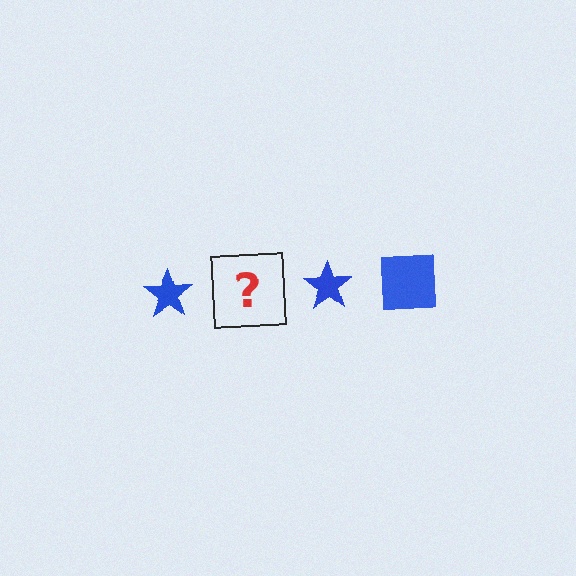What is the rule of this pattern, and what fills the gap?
The rule is that the pattern cycles through star, square shapes in blue. The gap should be filled with a blue square.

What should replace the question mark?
The question mark should be replaced with a blue square.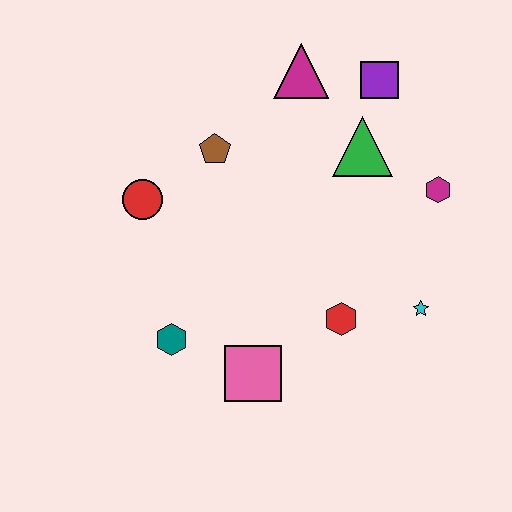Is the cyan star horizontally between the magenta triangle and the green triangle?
No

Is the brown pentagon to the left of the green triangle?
Yes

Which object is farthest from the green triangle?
The teal hexagon is farthest from the green triangle.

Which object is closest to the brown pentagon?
The red circle is closest to the brown pentagon.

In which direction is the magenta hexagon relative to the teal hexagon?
The magenta hexagon is to the right of the teal hexagon.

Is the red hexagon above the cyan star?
No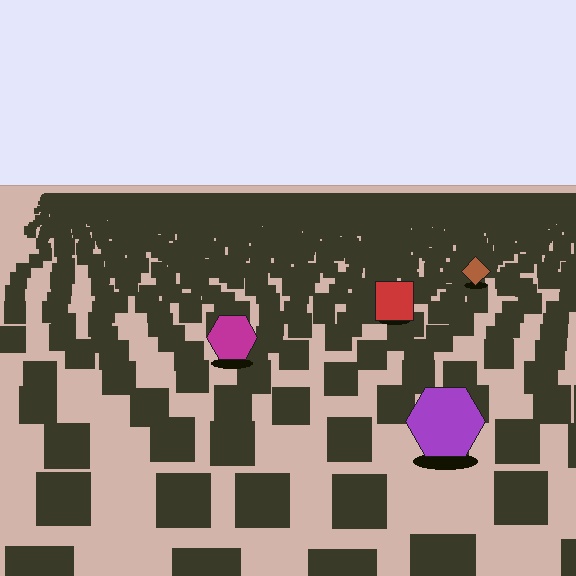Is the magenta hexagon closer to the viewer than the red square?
Yes. The magenta hexagon is closer — you can tell from the texture gradient: the ground texture is coarser near it.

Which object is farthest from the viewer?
The brown diamond is farthest from the viewer. It appears smaller and the ground texture around it is denser.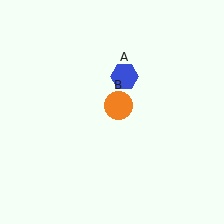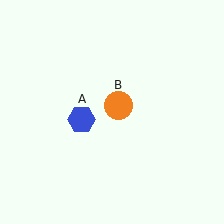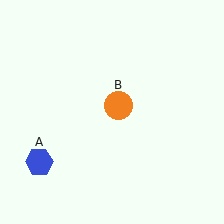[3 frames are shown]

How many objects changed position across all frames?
1 object changed position: blue hexagon (object A).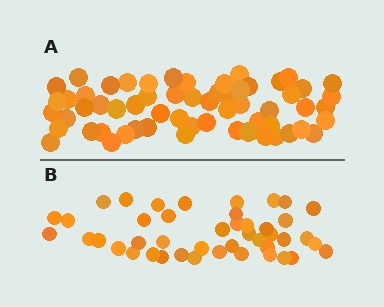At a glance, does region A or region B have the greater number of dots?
Region A (the top region) has more dots.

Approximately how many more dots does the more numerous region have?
Region A has approximately 15 more dots than region B.